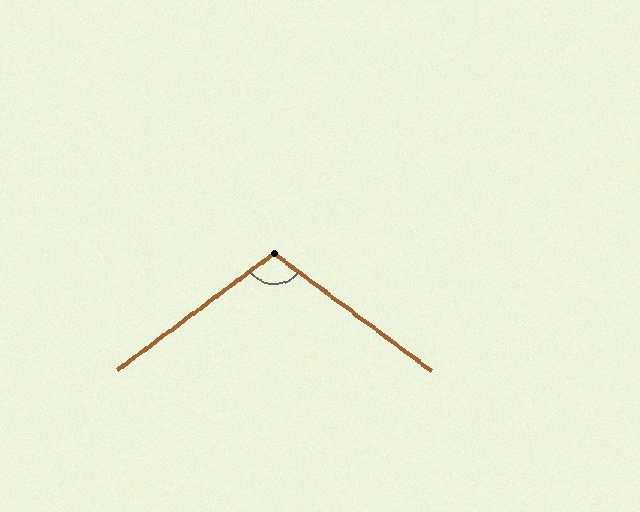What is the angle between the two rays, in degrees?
Approximately 107 degrees.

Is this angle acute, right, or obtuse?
It is obtuse.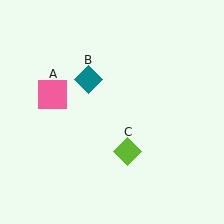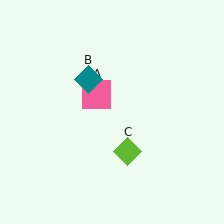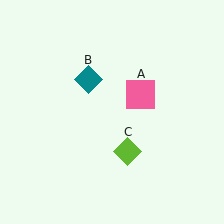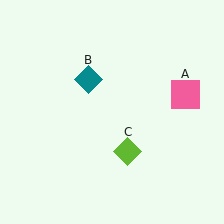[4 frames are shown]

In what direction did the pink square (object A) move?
The pink square (object A) moved right.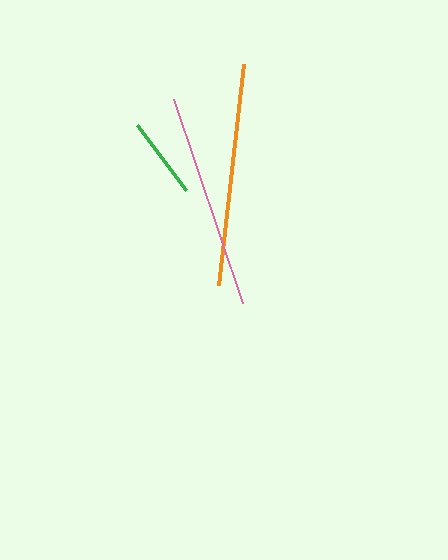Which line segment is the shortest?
The green line is the shortest at approximately 81 pixels.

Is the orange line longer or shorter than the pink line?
The orange line is longer than the pink line.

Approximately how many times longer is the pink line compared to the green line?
The pink line is approximately 2.7 times the length of the green line.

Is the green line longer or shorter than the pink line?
The pink line is longer than the green line.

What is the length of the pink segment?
The pink segment is approximately 215 pixels long.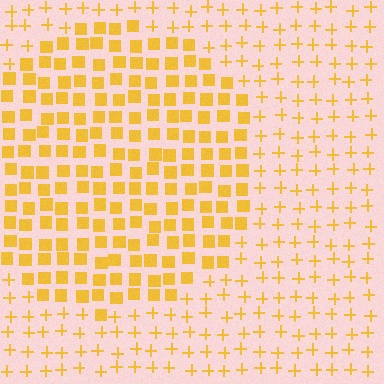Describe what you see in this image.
The image is filled with small yellow elements arranged in a uniform grid. A circle-shaped region contains squares, while the surrounding area contains plus signs. The boundary is defined purely by the change in element shape.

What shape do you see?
I see a circle.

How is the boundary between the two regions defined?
The boundary is defined by a change in element shape: squares inside vs. plus signs outside. All elements share the same color and spacing.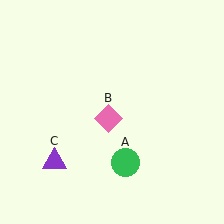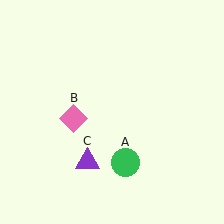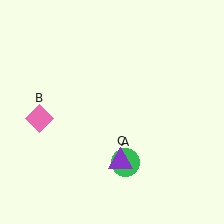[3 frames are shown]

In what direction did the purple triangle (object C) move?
The purple triangle (object C) moved right.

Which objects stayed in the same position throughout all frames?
Green circle (object A) remained stationary.